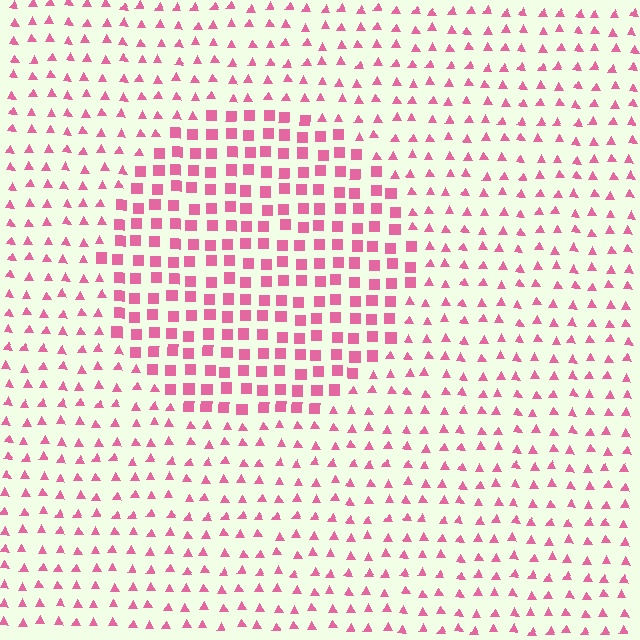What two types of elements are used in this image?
The image uses squares inside the circle region and triangles outside it.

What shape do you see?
I see a circle.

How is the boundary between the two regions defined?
The boundary is defined by a change in element shape: squares inside vs. triangles outside. All elements share the same color and spacing.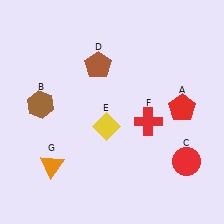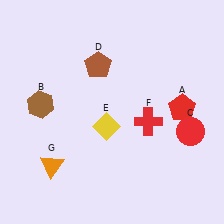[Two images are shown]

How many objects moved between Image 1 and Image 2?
1 object moved between the two images.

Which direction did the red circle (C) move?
The red circle (C) moved up.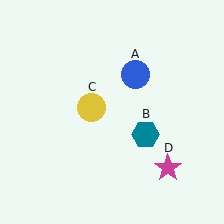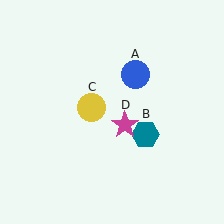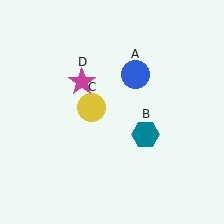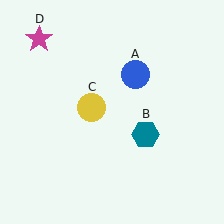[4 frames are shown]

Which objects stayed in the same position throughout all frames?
Blue circle (object A) and teal hexagon (object B) and yellow circle (object C) remained stationary.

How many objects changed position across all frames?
1 object changed position: magenta star (object D).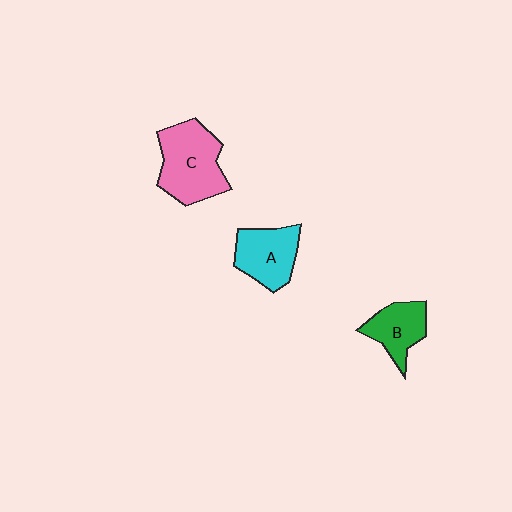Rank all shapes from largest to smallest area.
From largest to smallest: C (pink), A (cyan), B (green).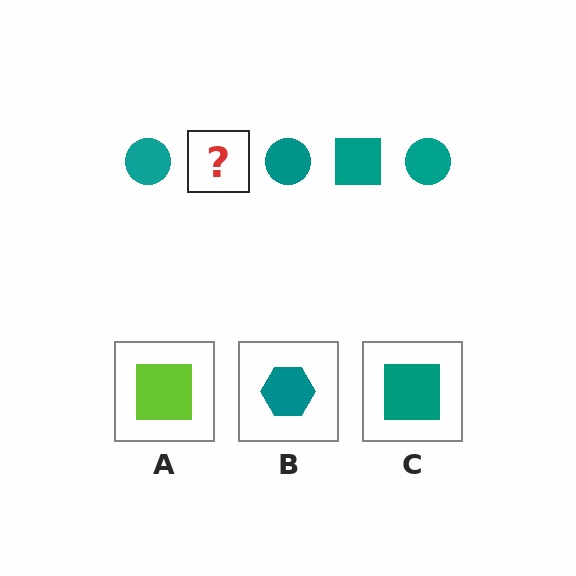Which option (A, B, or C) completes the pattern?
C.